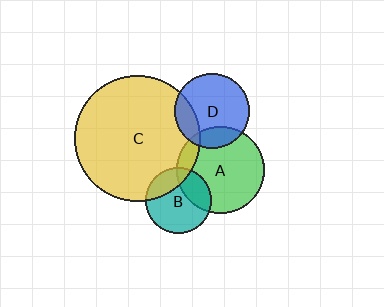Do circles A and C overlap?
Yes.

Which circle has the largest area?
Circle C (yellow).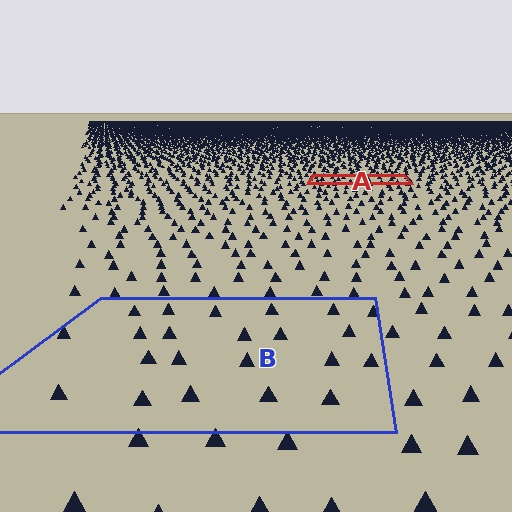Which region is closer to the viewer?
Region B is closer. The texture elements there are larger and more spread out.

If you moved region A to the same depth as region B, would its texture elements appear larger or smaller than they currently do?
They would appear larger. At a closer depth, the same texture elements are projected at a bigger on-screen size.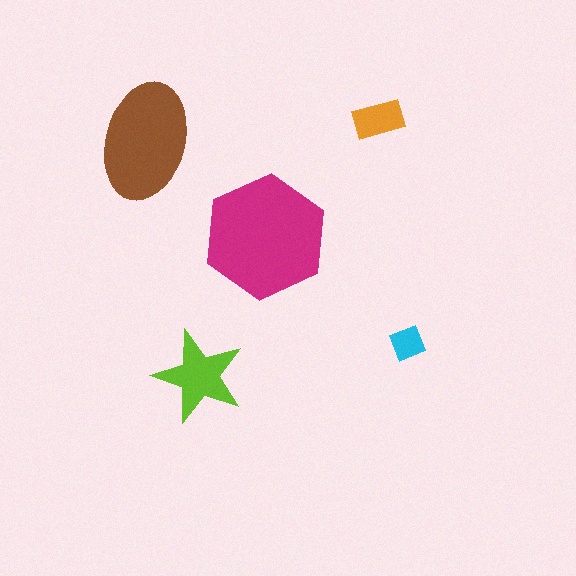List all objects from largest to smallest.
The magenta hexagon, the brown ellipse, the lime star, the orange rectangle, the cyan square.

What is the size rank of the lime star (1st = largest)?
3rd.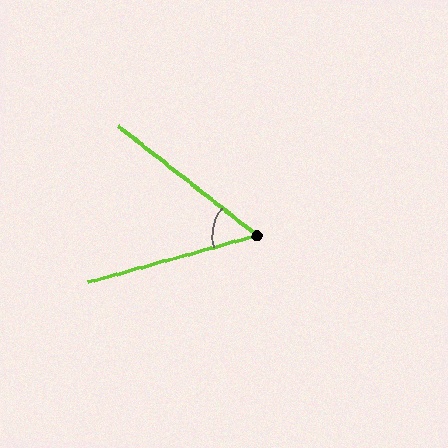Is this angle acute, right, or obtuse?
It is acute.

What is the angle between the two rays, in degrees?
Approximately 54 degrees.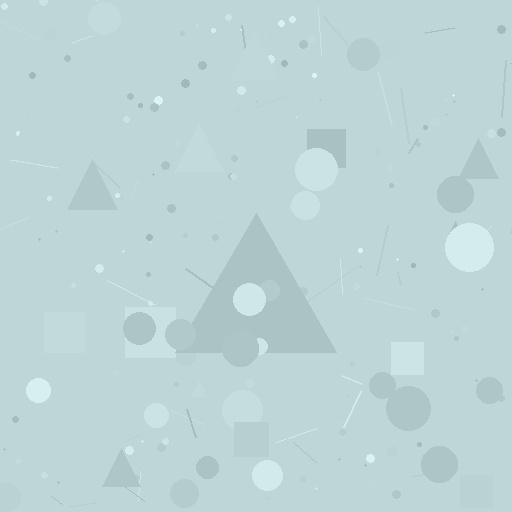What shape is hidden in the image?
A triangle is hidden in the image.